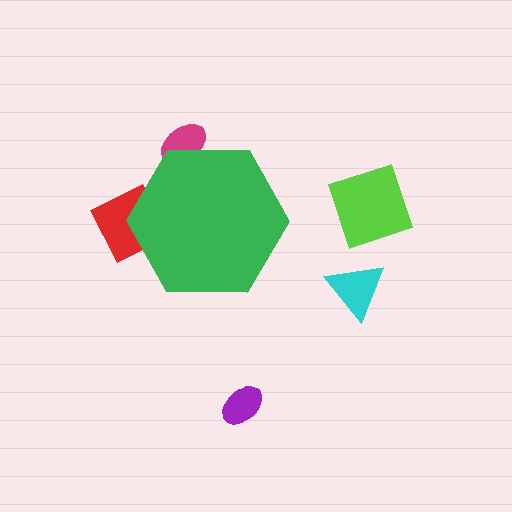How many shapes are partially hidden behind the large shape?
2 shapes are partially hidden.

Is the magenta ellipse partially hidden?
Yes, the magenta ellipse is partially hidden behind the green hexagon.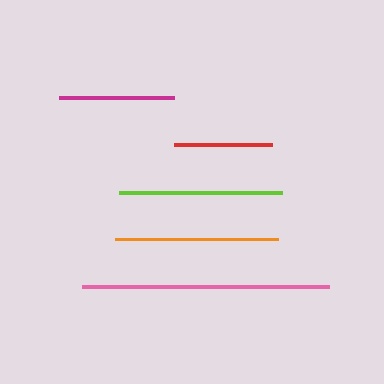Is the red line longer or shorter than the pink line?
The pink line is longer than the red line.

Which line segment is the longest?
The pink line is the longest at approximately 247 pixels.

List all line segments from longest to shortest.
From longest to shortest: pink, orange, lime, magenta, red.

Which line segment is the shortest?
The red line is the shortest at approximately 98 pixels.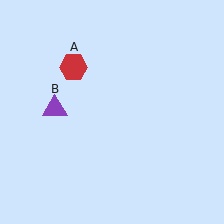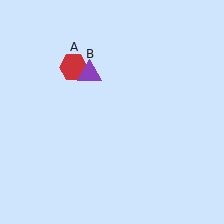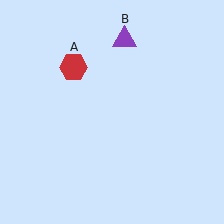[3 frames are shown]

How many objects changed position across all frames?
1 object changed position: purple triangle (object B).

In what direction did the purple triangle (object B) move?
The purple triangle (object B) moved up and to the right.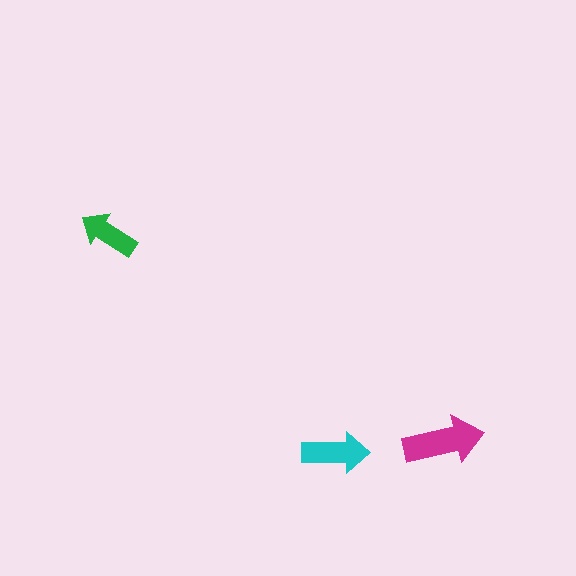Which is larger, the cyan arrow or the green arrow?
The cyan one.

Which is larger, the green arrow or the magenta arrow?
The magenta one.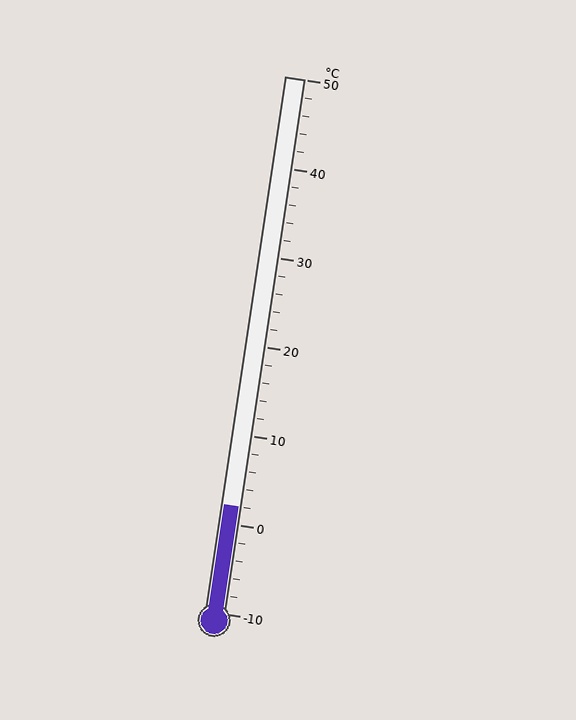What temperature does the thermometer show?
The thermometer shows approximately 2°C.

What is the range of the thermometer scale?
The thermometer scale ranges from -10°C to 50°C.